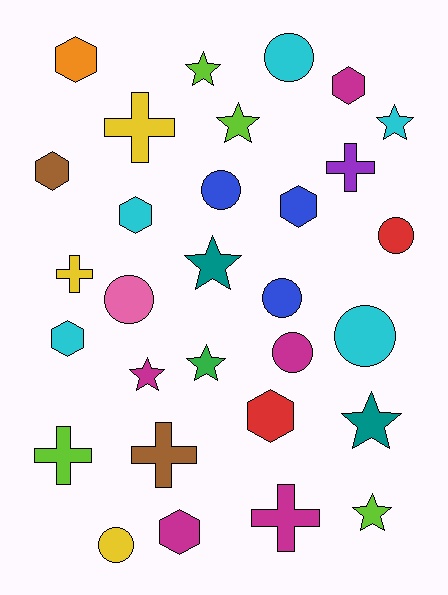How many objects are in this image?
There are 30 objects.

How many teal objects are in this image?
There are 2 teal objects.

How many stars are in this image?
There are 8 stars.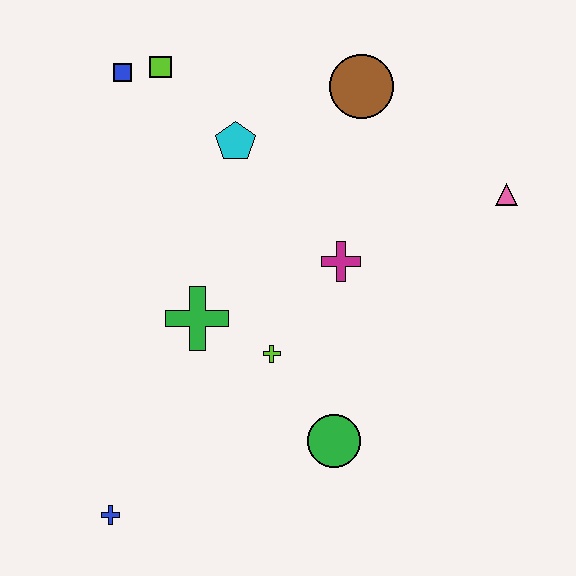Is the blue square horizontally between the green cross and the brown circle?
No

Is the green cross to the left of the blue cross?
No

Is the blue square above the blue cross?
Yes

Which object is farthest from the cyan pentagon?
The blue cross is farthest from the cyan pentagon.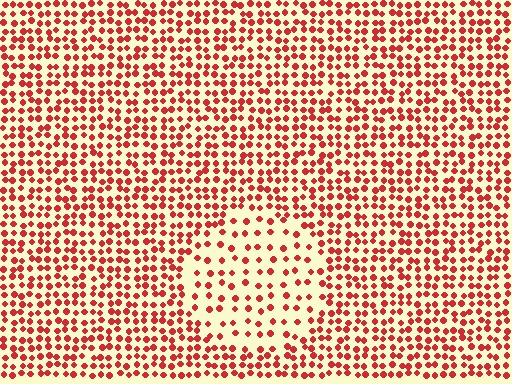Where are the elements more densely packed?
The elements are more densely packed outside the circle boundary.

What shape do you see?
I see a circle.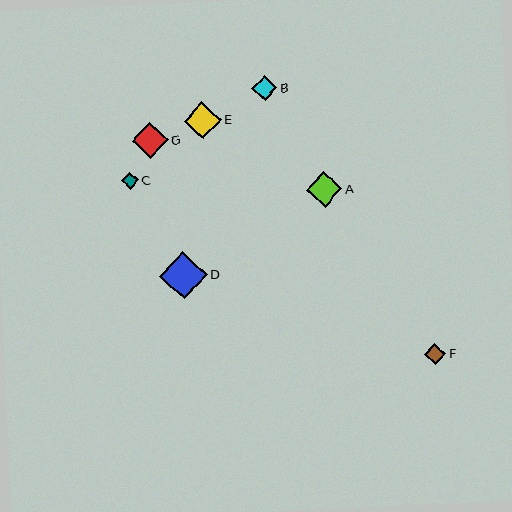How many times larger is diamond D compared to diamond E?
Diamond D is approximately 1.3 times the size of diamond E.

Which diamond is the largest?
Diamond D is the largest with a size of approximately 47 pixels.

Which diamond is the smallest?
Diamond C is the smallest with a size of approximately 17 pixels.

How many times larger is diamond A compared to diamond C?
Diamond A is approximately 2.1 times the size of diamond C.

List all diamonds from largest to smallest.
From largest to smallest: D, E, G, A, B, F, C.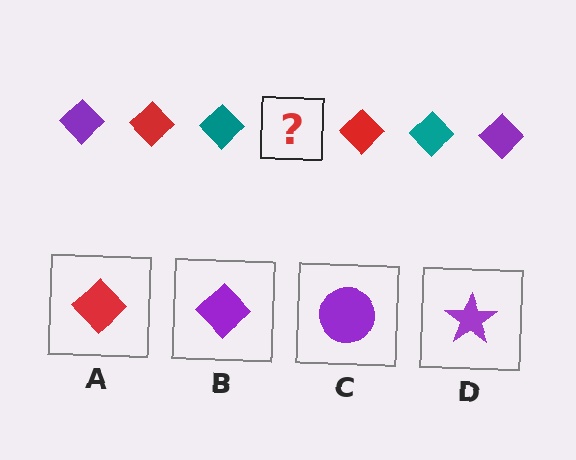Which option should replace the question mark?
Option B.